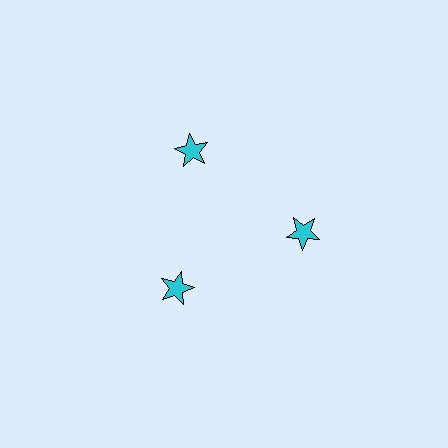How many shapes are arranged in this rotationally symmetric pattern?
There are 3 shapes, arranged in 3 groups of 1.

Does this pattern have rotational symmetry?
Yes, this pattern has 3-fold rotational symmetry. It looks the same after rotating 120 degrees around the center.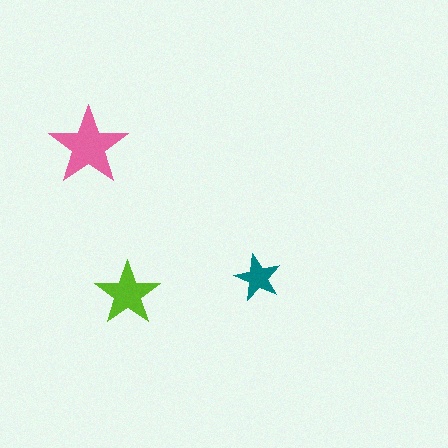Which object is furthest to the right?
The teal star is rightmost.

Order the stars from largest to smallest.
the pink one, the lime one, the teal one.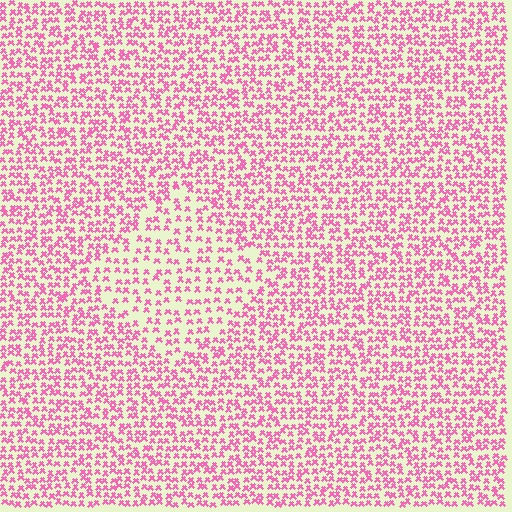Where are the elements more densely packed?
The elements are more densely packed outside the diamond boundary.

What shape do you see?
I see a diamond.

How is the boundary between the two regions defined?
The boundary is defined by a change in element density (approximately 1.7x ratio). All elements are the same color, size, and shape.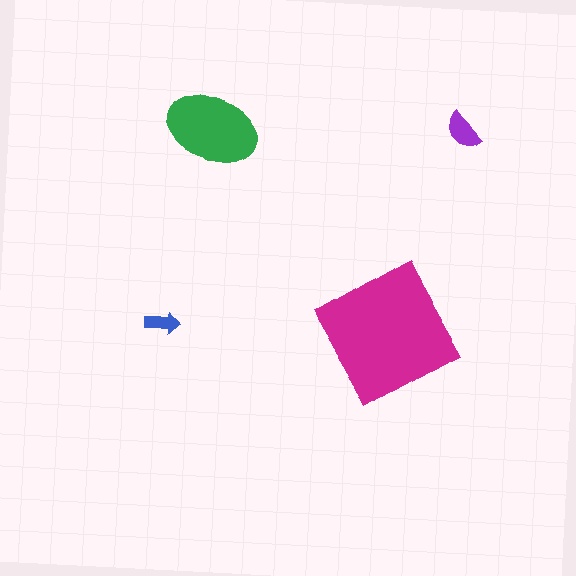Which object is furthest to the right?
The purple semicircle is rightmost.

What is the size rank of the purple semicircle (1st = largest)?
3rd.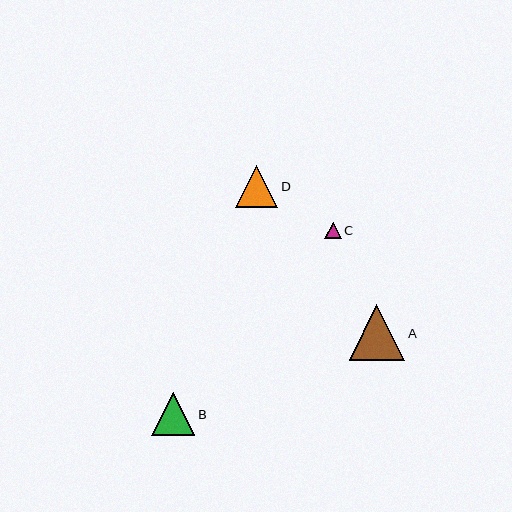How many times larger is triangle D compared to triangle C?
Triangle D is approximately 2.6 times the size of triangle C.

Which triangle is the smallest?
Triangle C is the smallest with a size of approximately 17 pixels.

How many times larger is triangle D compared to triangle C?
Triangle D is approximately 2.6 times the size of triangle C.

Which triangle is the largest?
Triangle A is the largest with a size of approximately 56 pixels.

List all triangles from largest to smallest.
From largest to smallest: A, B, D, C.